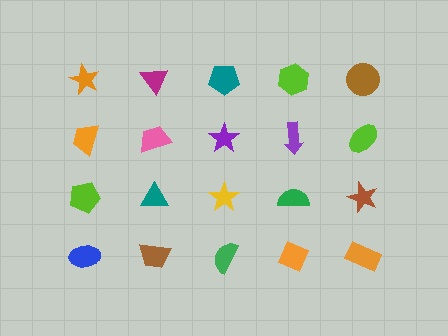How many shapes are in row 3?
5 shapes.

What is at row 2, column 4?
A purple arrow.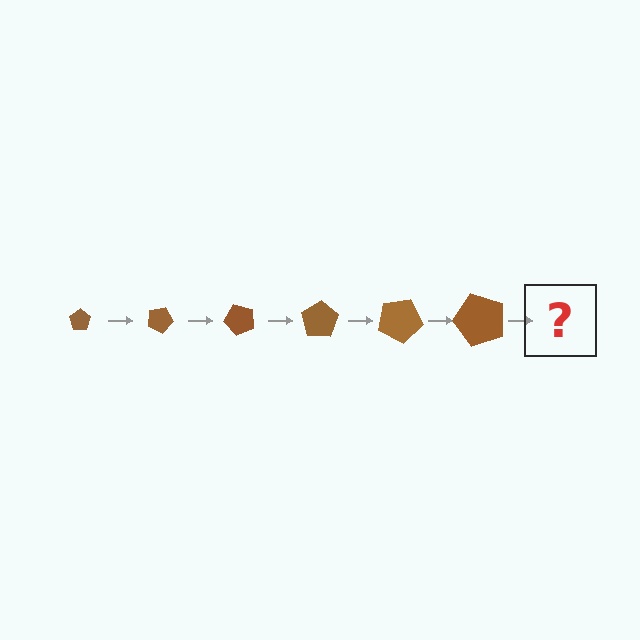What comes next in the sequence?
The next element should be a pentagon, larger than the previous one and rotated 150 degrees from the start.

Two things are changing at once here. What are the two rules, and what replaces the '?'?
The two rules are that the pentagon grows larger each step and it rotates 25 degrees each step. The '?' should be a pentagon, larger than the previous one and rotated 150 degrees from the start.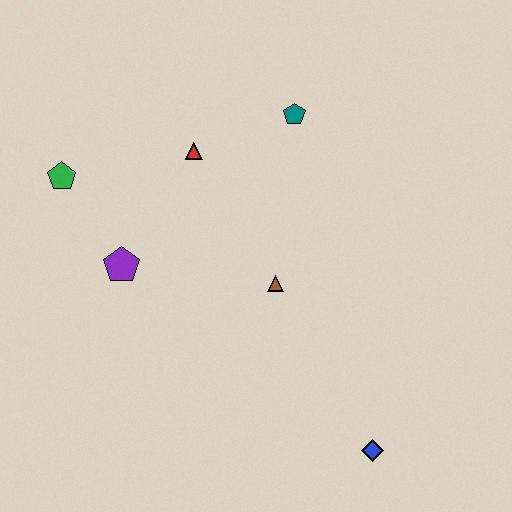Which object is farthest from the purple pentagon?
The blue diamond is farthest from the purple pentagon.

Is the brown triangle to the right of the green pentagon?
Yes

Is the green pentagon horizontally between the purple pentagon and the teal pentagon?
No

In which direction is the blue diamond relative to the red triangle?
The blue diamond is below the red triangle.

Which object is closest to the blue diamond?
The brown triangle is closest to the blue diamond.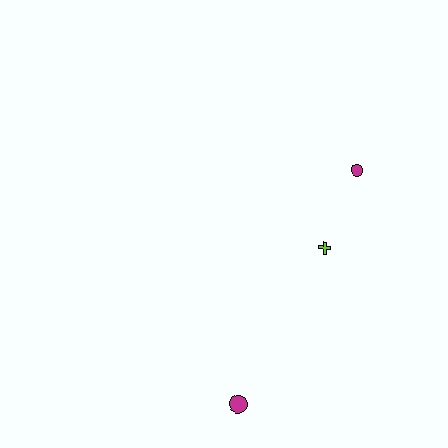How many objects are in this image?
There are 3 objects.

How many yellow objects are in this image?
There are no yellow objects.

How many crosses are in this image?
There is 1 cross.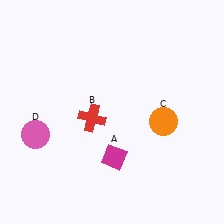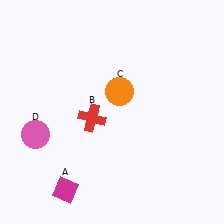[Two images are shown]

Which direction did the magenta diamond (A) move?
The magenta diamond (A) moved left.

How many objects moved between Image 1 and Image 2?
2 objects moved between the two images.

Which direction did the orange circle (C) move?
The orange circle (C) moved left.